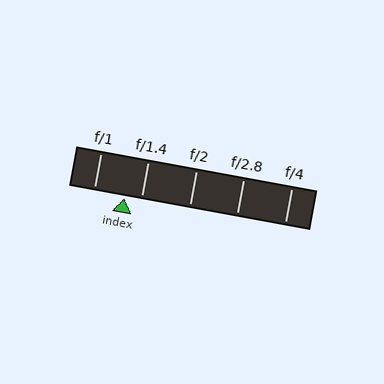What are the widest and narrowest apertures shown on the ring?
The widest aperture shown is f/1 and the narrowest is f/4.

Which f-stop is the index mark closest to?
The index mark is closest to f/1.4.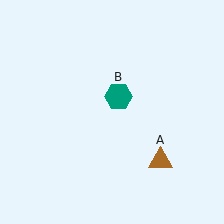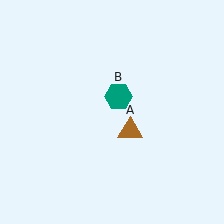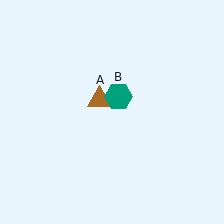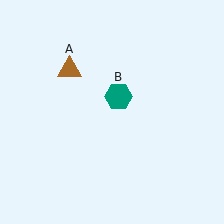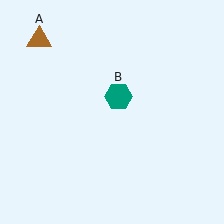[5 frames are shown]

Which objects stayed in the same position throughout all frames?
Teal hexagon (object B) remained stationary.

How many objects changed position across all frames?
1 object changed position: brown triangle (object A).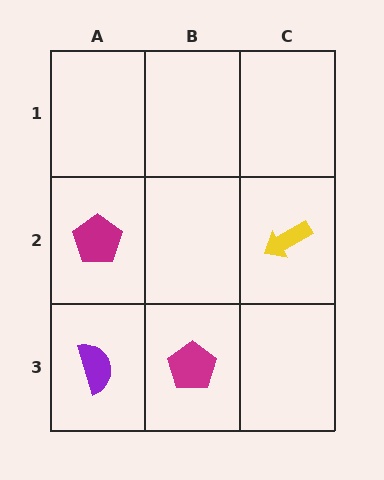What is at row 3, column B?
A magenta pentagon.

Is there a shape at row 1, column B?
No, that cell is empty.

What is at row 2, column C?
A yellow arrow.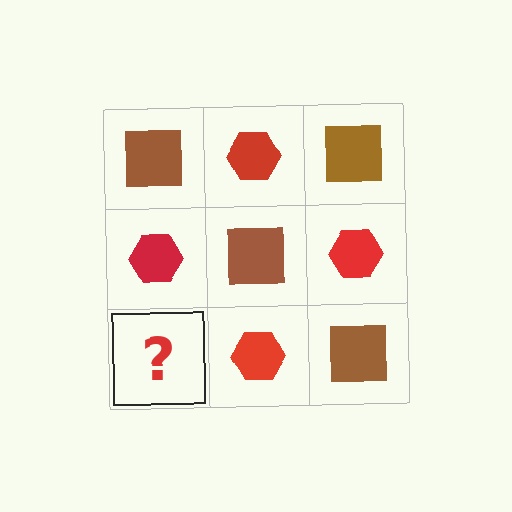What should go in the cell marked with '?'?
The missing cell should contain a brown square.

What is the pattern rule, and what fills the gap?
The rule is that it alternates brown square and red hexagon in a checkerboard pattern. The gap should be filled with a brown square.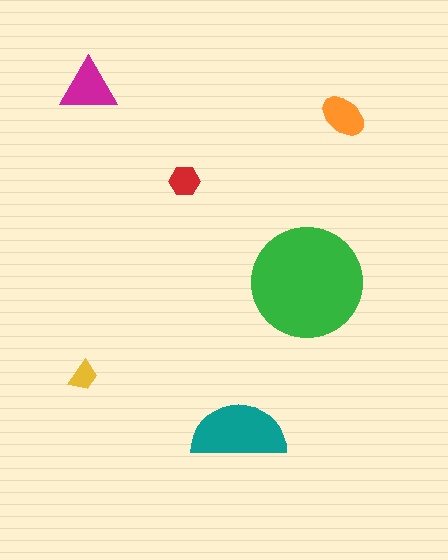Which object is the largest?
The green circle.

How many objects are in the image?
There are 6 objects in the image.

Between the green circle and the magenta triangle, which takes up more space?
The green circle.